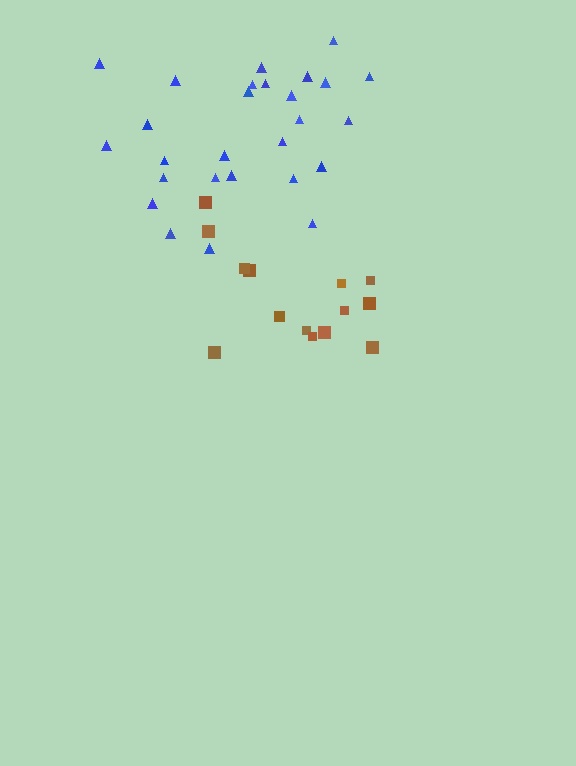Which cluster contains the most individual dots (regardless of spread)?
Blue (27).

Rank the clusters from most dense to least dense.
blue, brown.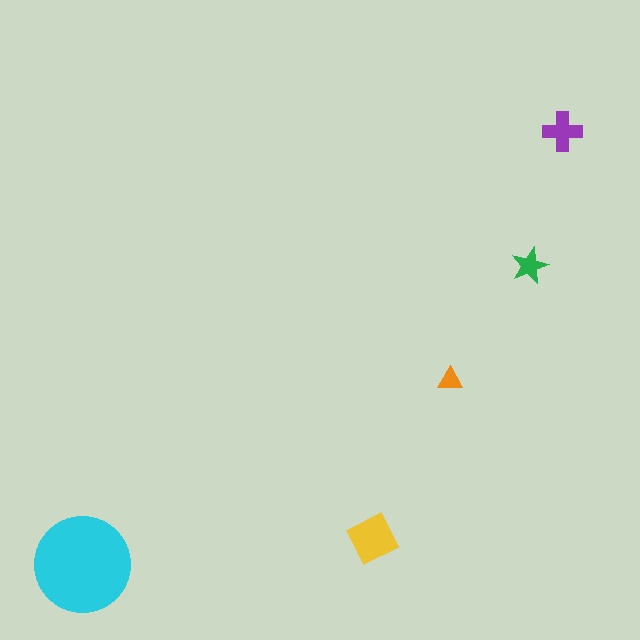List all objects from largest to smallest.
The cyan circle, the yellow diamond, the purple cross, the green star, the orange triangle.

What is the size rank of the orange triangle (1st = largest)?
5th.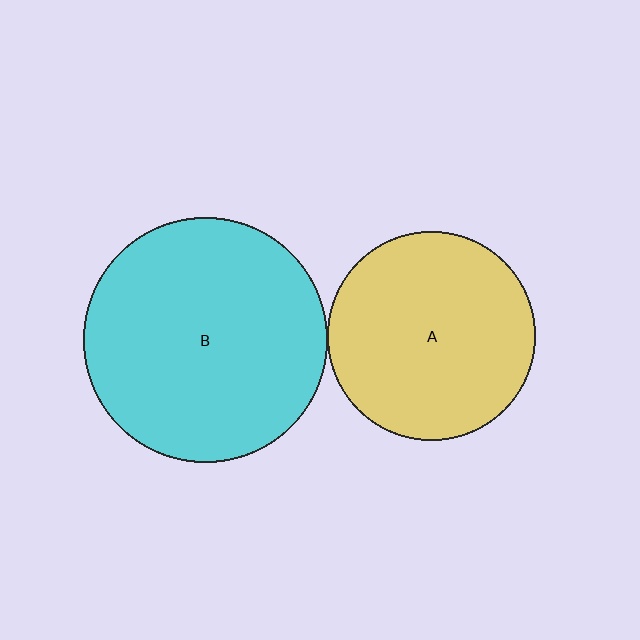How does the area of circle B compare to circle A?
Approximately 1.4 times.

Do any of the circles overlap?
No, none of the circles overlap.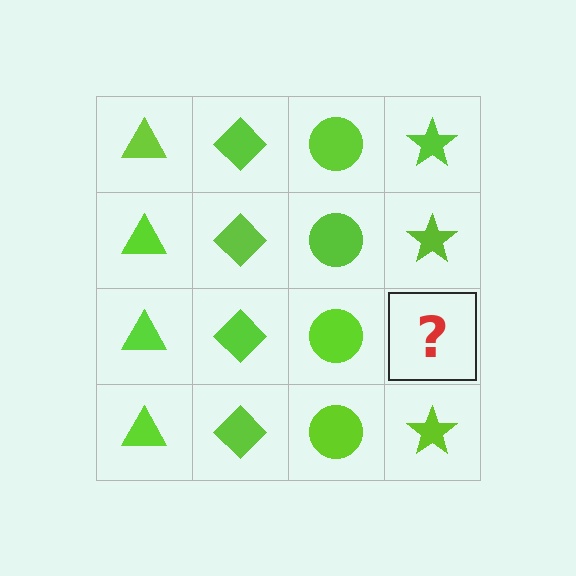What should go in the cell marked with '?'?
The missing cell should contain a lime star.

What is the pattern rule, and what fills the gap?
The rule is that each column has a consistent shape. The gap should be filled with a lime star.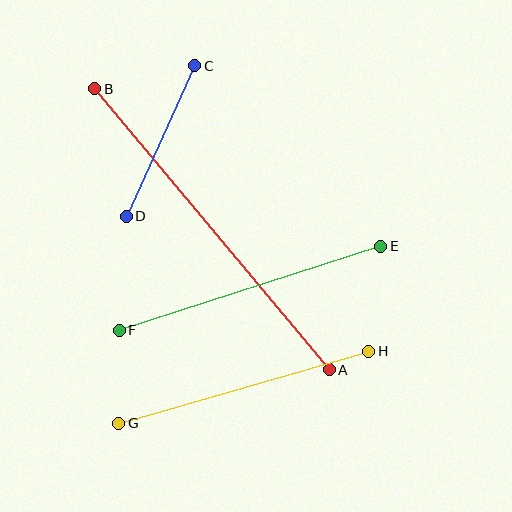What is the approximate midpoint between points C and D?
The midpoint is at approximately (161, 141) pixels.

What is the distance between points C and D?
The distance is approximately 165 pixels.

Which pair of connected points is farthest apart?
Points A and B are farthest apart.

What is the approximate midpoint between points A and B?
The midpoint is at approximately (212, 229) pixels.